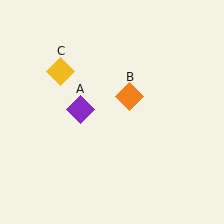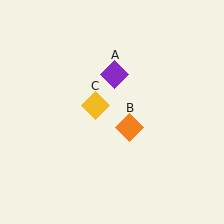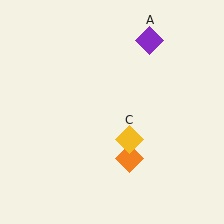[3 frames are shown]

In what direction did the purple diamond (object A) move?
The purple diamond (object A) moved up and to the right.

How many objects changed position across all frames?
3 objects changed position: purple diamond (object A), orange diamond (object B), yellow diamond (object C).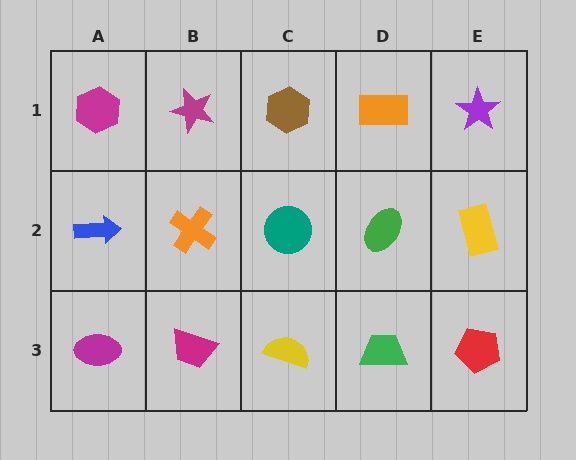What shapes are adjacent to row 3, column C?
A teal circle (row 2, column C), a magenta trapezoid (row 3, column B), a green trapezoid (row 3, column D).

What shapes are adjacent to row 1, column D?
A green ellipse (row 2, column D), a brown hexagon (row 1, column C), a purple star (row 1, column E).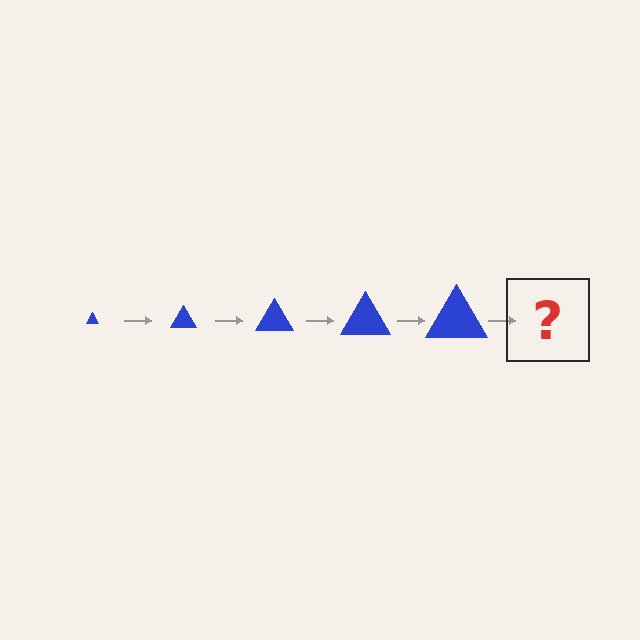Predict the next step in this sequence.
The next step is a blue triangle, larger than the previous one.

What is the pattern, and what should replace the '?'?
The pattern is that the triangle gets progressively larger each step. The '?' should be a blue triangle, larger than the previous one.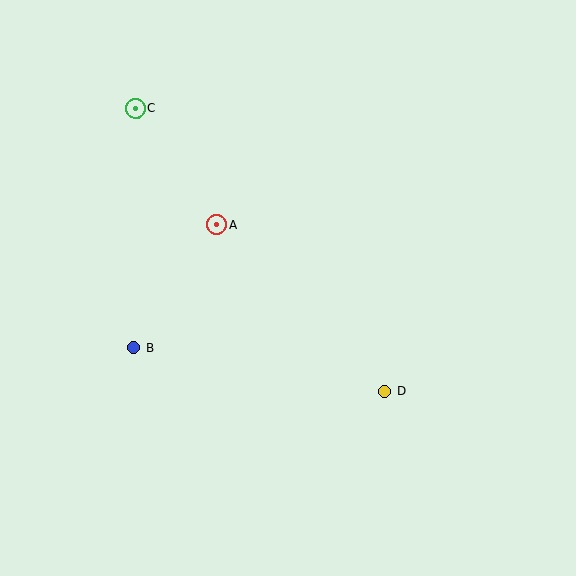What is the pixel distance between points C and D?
The distance between C and D is 376 pixels.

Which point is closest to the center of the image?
Point A at (217, 225) is closest to the center.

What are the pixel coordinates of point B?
Point B is at (134, 348).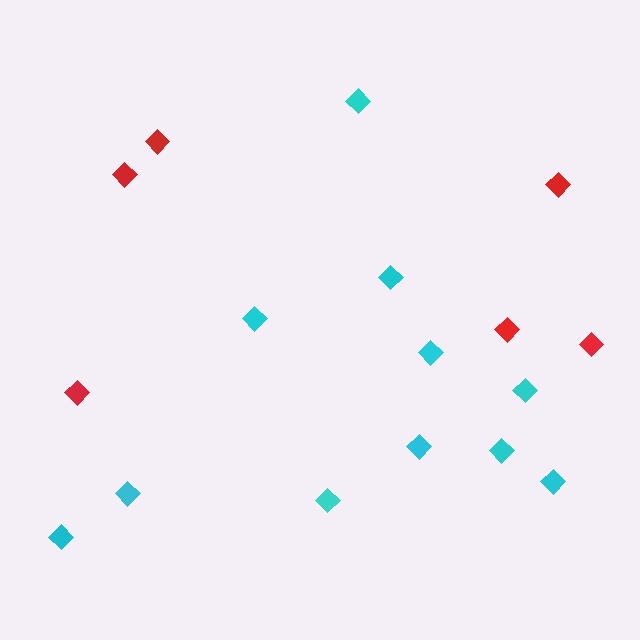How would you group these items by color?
There are 2 groups: one group of red diamonds (6) and one group of cyan diamonds (11).